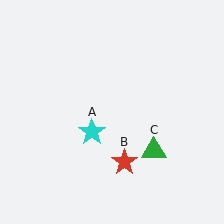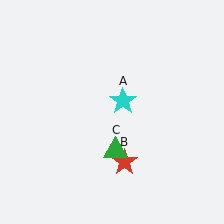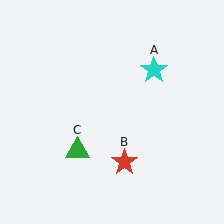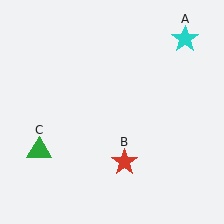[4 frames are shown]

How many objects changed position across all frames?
2 objects changed position: cyan star (object A), green triangle (object C).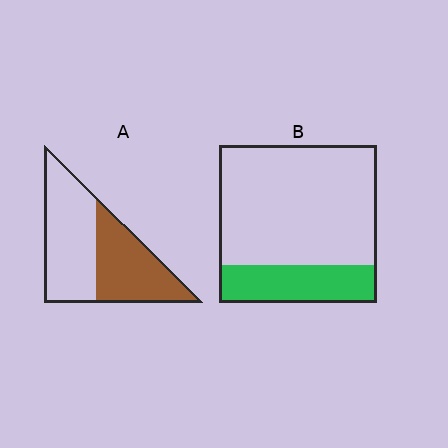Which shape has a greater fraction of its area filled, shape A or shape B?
Shape A.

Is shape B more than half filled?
No.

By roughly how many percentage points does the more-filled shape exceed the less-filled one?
By roughly 20 percentage points (A over B).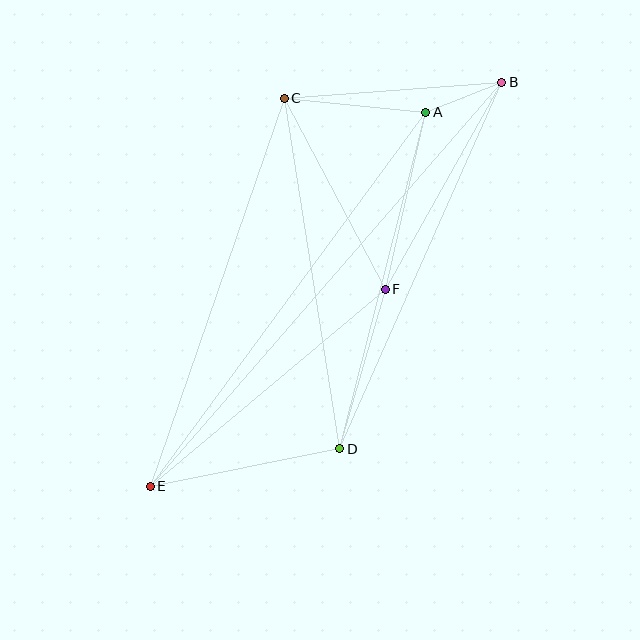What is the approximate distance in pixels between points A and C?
The distance between A and C is approximately 142 pixels.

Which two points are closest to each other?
Points A and B are closest to each other.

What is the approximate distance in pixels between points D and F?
The distance between D and F is approximately 166 pixels.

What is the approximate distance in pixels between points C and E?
The distance between C and E is approximately 411 pixels.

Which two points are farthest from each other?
Points B and E are farthest from each other.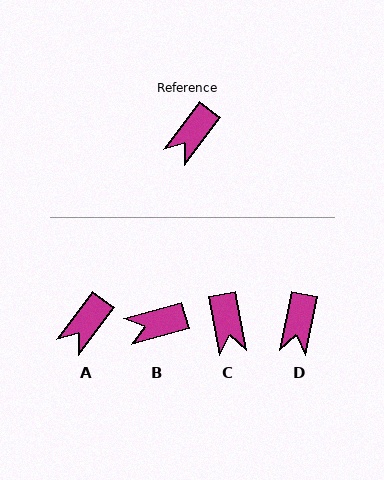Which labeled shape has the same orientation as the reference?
A.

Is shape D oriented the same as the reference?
No, it is off by about 26 degrees.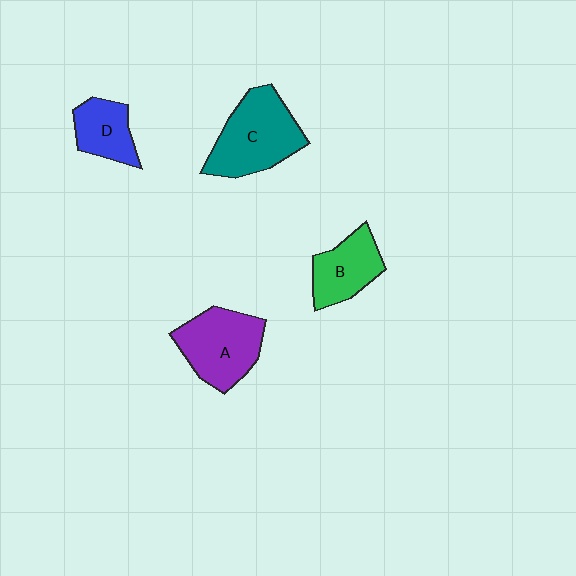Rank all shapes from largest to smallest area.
From largest to smallest: C (teal), A (purple), B (green), D (blue).